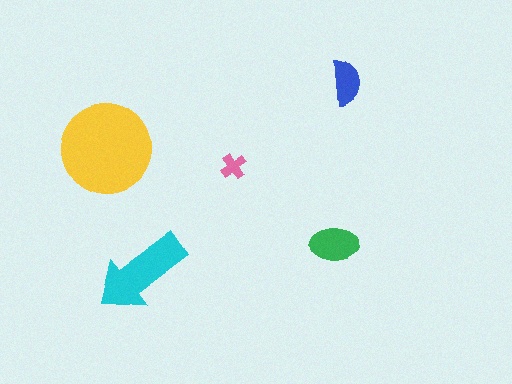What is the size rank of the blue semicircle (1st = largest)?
4th.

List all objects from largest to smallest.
The yellow circle, the cyan arrow, the green ellipse, the blue semicircle, the pink cross.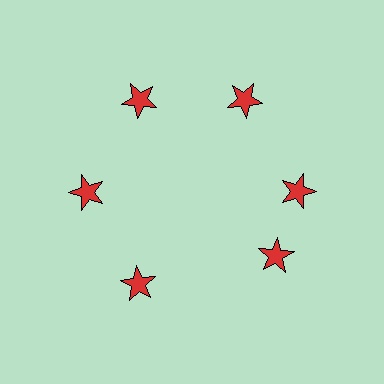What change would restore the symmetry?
The symmetry would be restored by rotating it back into even spacing with its neighbors so that all 6 stars sit at equal angles and equal distance from the center.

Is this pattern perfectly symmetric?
No. The 6 red stars are arranged in a ring, but one element near the 5 o'clock position is rotated out of alignment along the ring, breaking the 6-fold rotational symmetry.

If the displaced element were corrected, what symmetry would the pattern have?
It would have 6-fold rotational symmetry — the pattern would map onto itself every 60 degrees.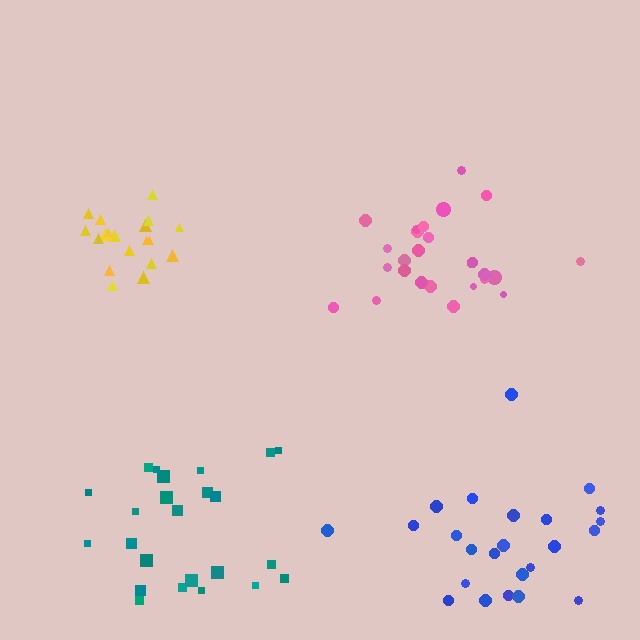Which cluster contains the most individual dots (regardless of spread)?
Pink (26).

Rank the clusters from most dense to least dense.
yellow, pink, teal, blue.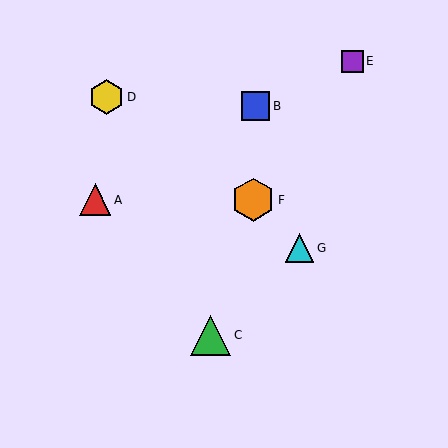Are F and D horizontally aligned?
No, F is at y≈200 and D is at y≈97.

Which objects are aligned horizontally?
Objects A, F are aligned horizontally.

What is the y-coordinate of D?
Object D is at y≈97.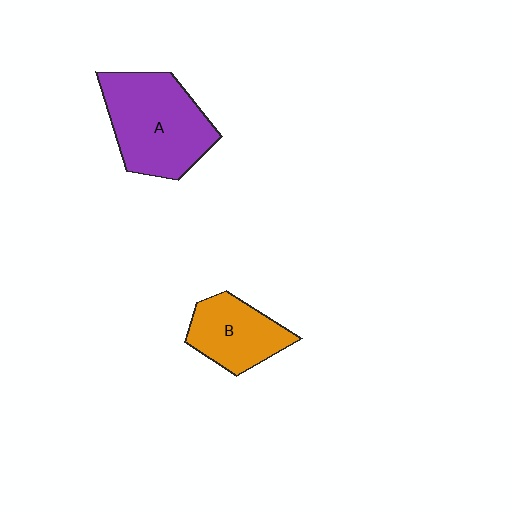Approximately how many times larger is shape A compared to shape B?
Approximately 1.6 times.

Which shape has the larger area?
Shape A (purple).